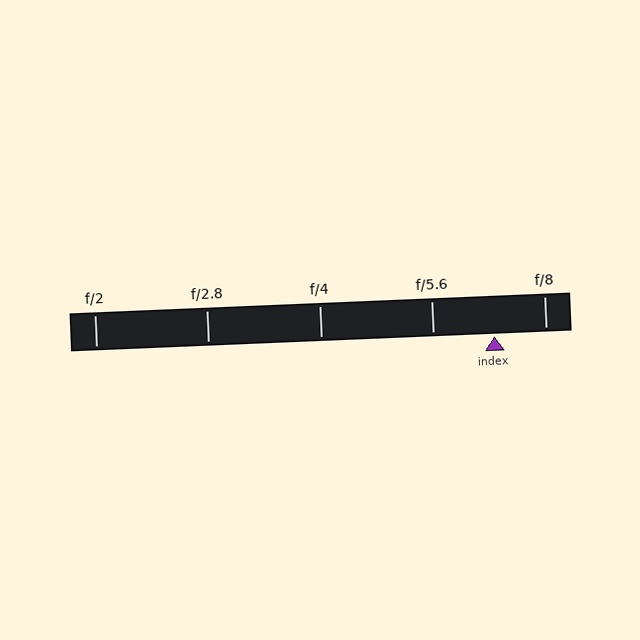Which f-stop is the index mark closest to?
The index mark is closest to f/8.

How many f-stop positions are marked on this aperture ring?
There are 5 f-stop positions marked.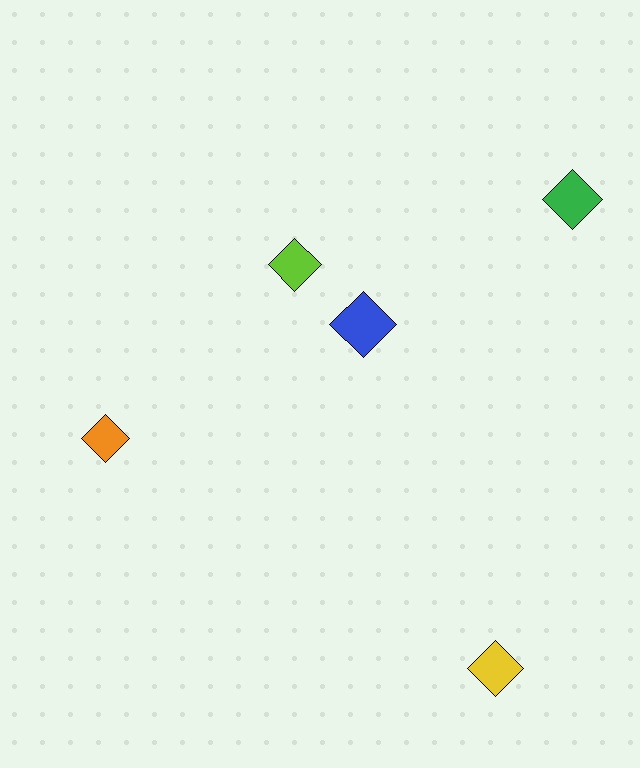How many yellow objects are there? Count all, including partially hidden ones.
There is 1 yellow object.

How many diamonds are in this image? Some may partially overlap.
There are 5 diamonds.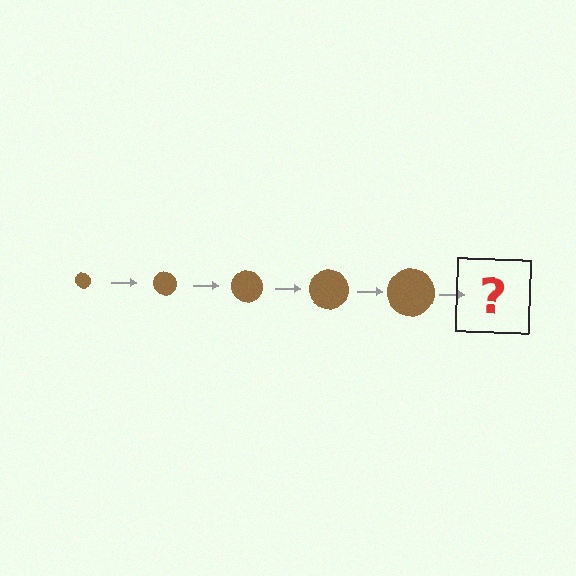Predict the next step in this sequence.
The next step is a brown circle, larger than the previous one.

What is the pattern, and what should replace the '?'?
The pattern is that the circle gets progressively larger each step. The '?' should be a brown circle, larger than the previous one.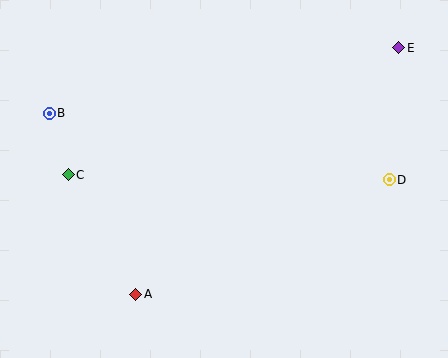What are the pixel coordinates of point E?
Point E is at (399, 48).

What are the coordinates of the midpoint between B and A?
The midpoint between B and A is at (92, 204).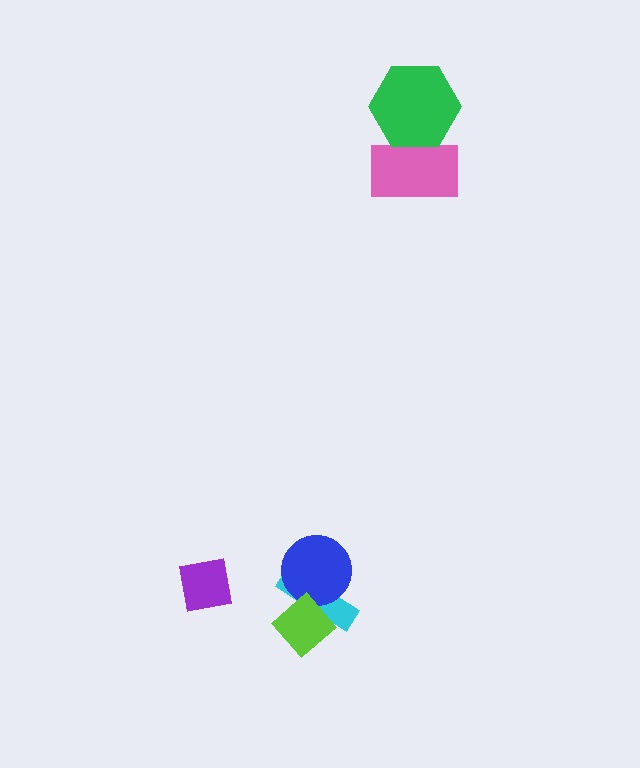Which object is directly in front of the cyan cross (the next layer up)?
The blue circle is directly in front of the cyan cross.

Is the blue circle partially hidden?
Yes, it is partially covered by another shape.